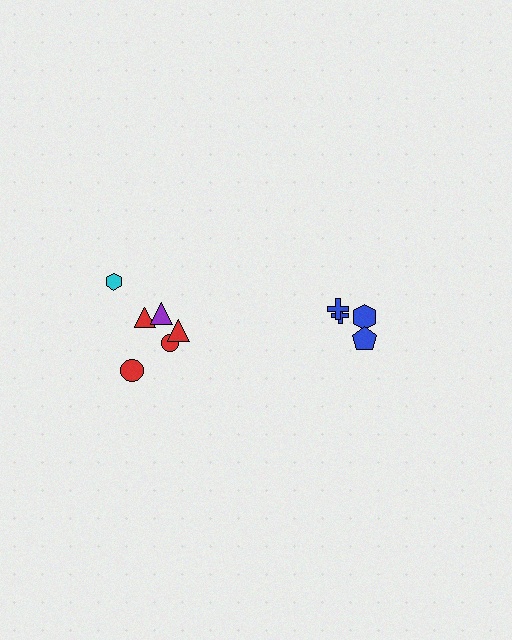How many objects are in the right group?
There are 4 objects.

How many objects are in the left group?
There are 6 objects.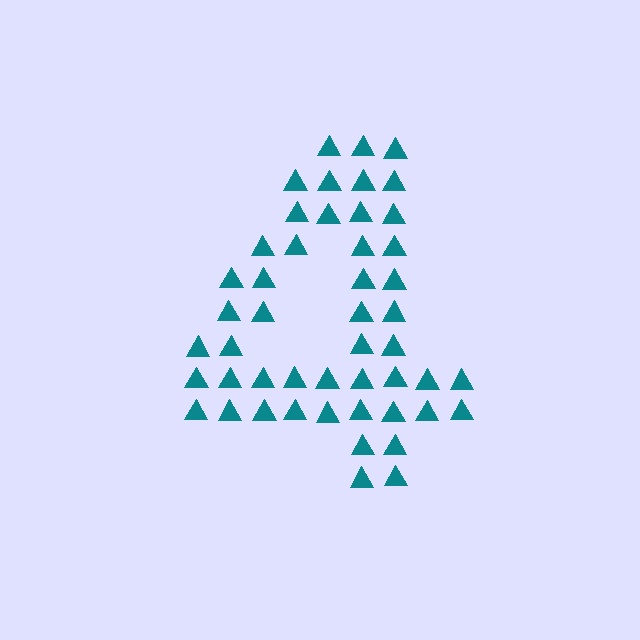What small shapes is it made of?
It is made of small triangles.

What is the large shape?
The large shape is the digit 4.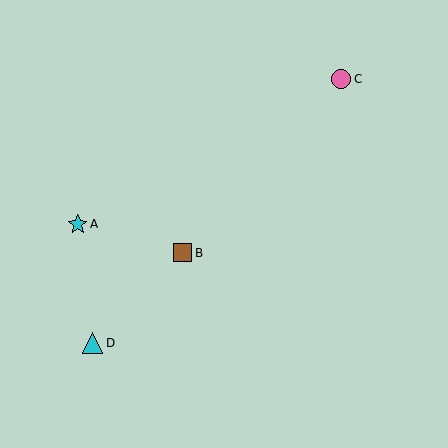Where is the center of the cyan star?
The center of the cyan star is at (78, 224).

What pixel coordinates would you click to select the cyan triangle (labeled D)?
Click at (92, 343) to select the cyan triangle D.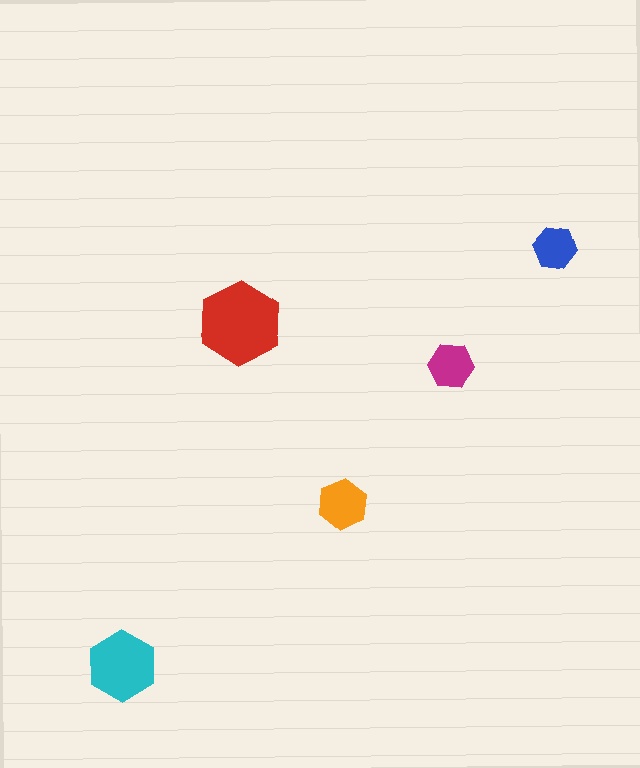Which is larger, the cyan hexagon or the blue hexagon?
The cyan one.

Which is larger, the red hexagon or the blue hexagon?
The red one.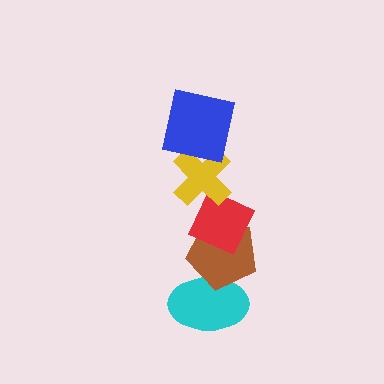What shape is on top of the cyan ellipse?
The brown pentagon is on top of the cyan ellipse.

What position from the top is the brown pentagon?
The brown pentagon is 4th from the top.